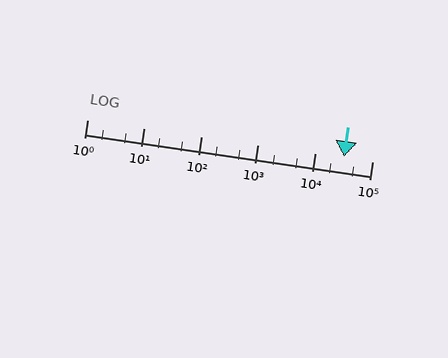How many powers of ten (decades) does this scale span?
The scale spans 5 decades, from 1 to 100000.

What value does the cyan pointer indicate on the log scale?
The pointer indicates approximately 32000.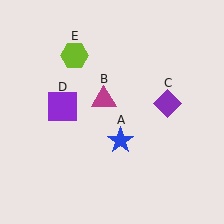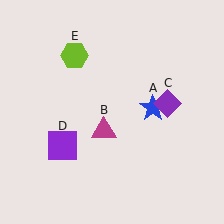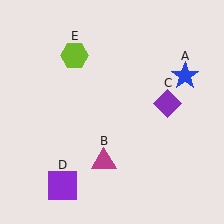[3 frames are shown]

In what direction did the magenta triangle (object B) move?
The magenta triangle (object B) moved down.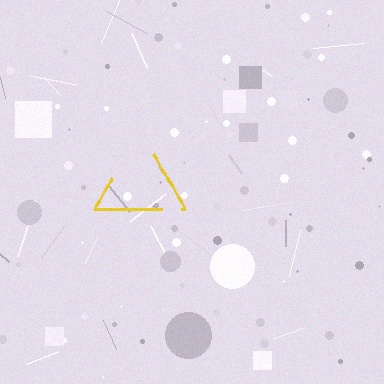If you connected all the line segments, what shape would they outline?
They would outline a triangle.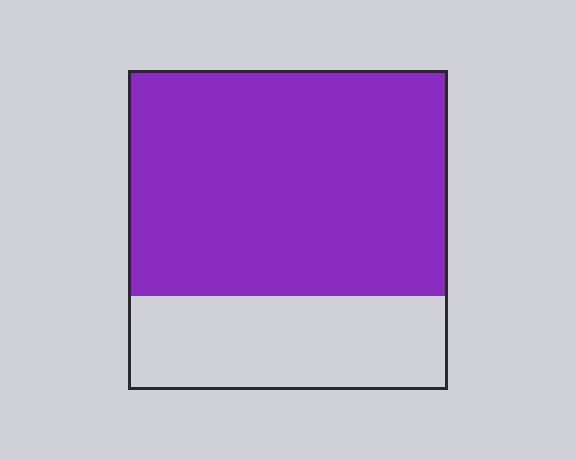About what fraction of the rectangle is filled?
About two thirds (2/3).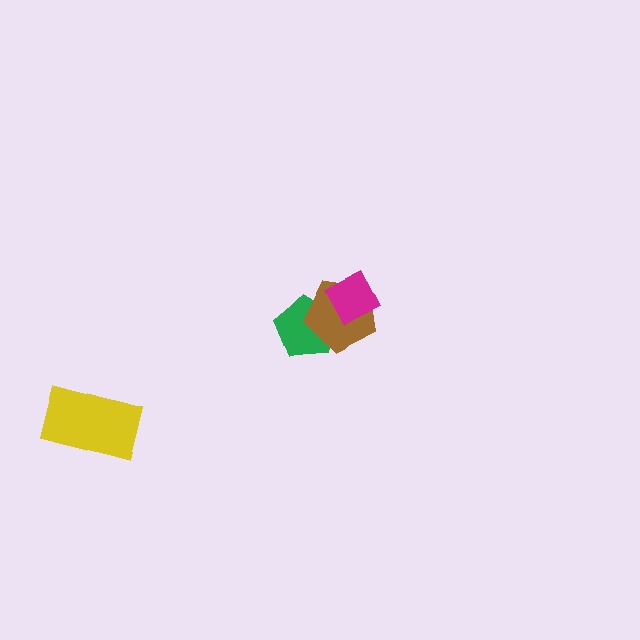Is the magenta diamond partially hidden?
No, no other shape covers it.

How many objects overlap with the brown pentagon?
2 objects overlap with the brown pentagon.